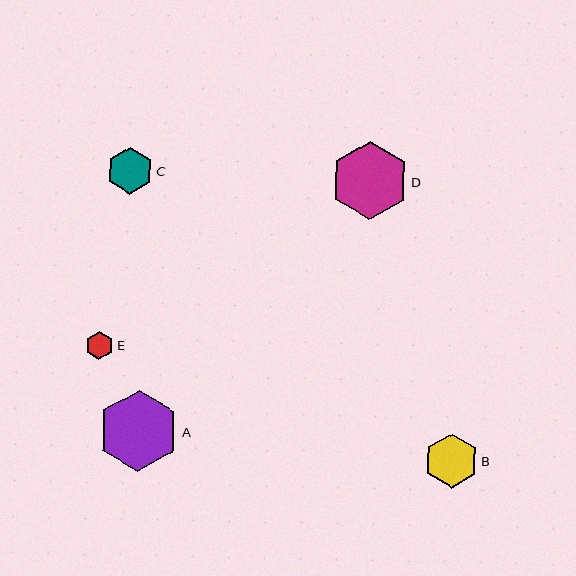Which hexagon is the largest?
Hexagon A is the largest with a size of approximately 81 pixels.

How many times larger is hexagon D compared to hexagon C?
Hexagon D is approximately 1.7 times the size of hexagon C.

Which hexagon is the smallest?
Hexagon E is the smallest with a size of approximately 28 pixels.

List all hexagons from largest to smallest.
From largest to smallest: A, D, B, C, E.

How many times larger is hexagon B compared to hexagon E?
Hexagon B is approximately 1.9 times the size of hexagon E.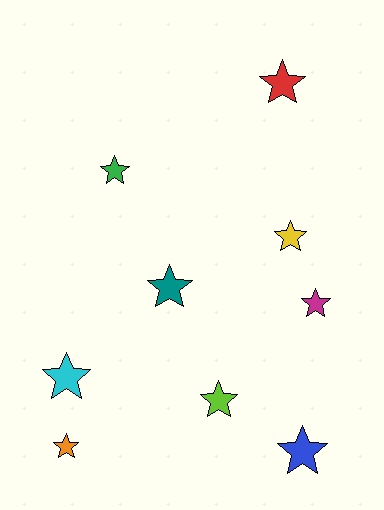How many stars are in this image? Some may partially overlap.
There are 9 stars.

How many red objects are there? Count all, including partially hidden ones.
There is 1 red object.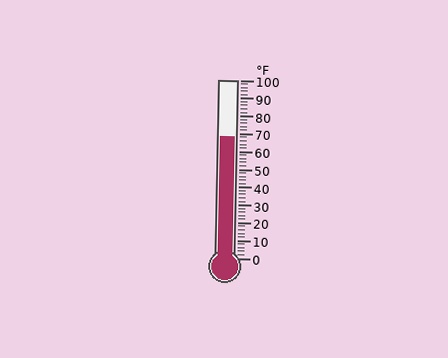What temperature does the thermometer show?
The thermometer shows approximately 68°F.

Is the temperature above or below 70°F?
The temperature is below 70°F.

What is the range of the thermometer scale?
The thermometer scale ranges from 0°F to 100°F.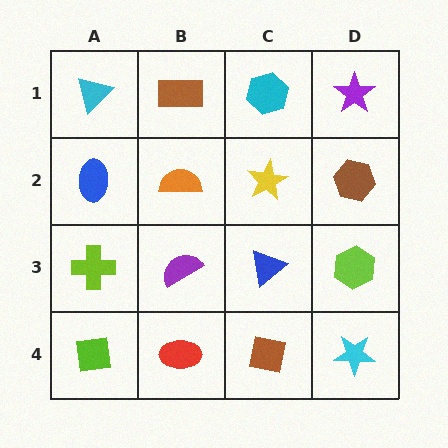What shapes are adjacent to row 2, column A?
A cyan triangle (row 1, column A), a lime cross (row 3, column A), an orange semicircle (row 2, column B).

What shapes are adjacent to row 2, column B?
A brown rectangle (row 1, column B), a purple semicircle (row 3, column B), a blue ellipse (row 2, column A), a yellow star (row 2, column C).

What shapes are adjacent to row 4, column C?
A blue triangle (row 3, column C), a red ellipse (row 4, column B), a cyan star (row 4, column D).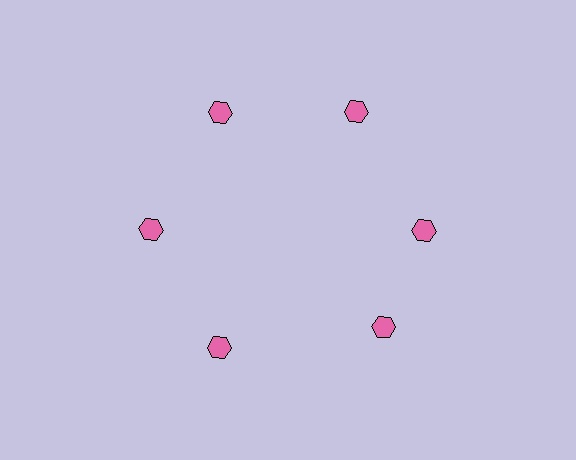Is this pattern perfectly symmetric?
No. The 6 pink hexagons are arranged in a ring, but one element near the 5 o'clock position is rotated out of alignment along the ring, breaking the 6-fold rotational symmetry.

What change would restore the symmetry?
The symmetry would be restored by rotating it back into even spacing with its neighbors so that all 6 hexagons sit at equal angles and equal distance from the center.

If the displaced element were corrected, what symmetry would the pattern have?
It would have 6-fold rotational symmetry — the pattern would map onto itself every 60 degrees.